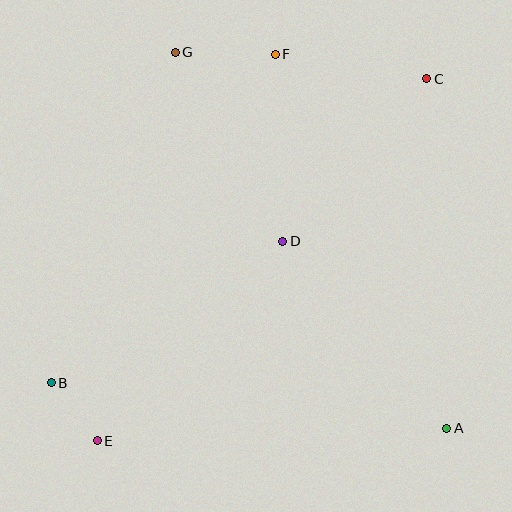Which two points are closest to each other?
Points B and E are closest to each other.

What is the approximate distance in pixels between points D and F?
The distance between D and F is approximately 187 pixels.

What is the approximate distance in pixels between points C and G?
The distance between C and G is approximately 253 pixels.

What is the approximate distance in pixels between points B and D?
The distance between B and D is approximately 271 pixels.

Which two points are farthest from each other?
Points C and E are farthest from each other.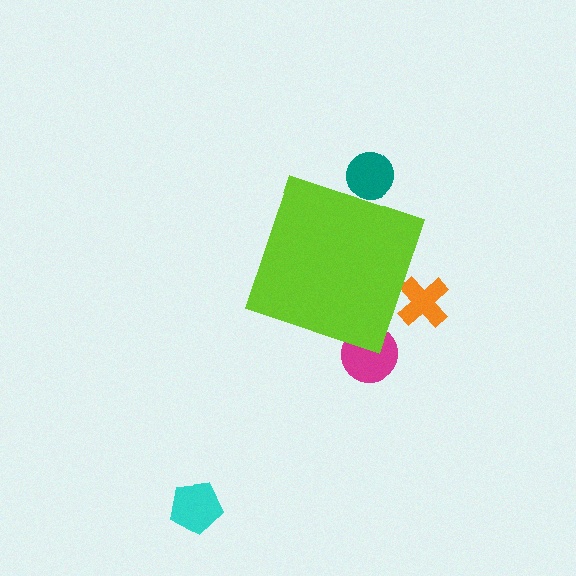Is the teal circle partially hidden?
Yes, the teal circle is partially hidden behind the lime diamond.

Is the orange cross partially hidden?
Yes, the orange cross is partially hidden behind the lime diamond.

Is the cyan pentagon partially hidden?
No, the cyan pentagon is fully visible.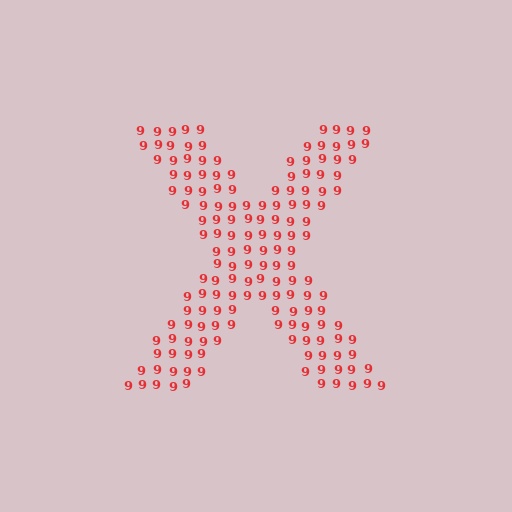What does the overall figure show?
The overall figure shows the letter X.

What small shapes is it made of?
It is made of small digit 9's.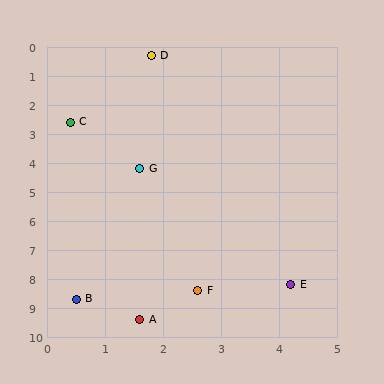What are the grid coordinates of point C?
Point C is at approximately (0.4, 2.6).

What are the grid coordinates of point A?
Point A is at approximately (1.6, 9.4).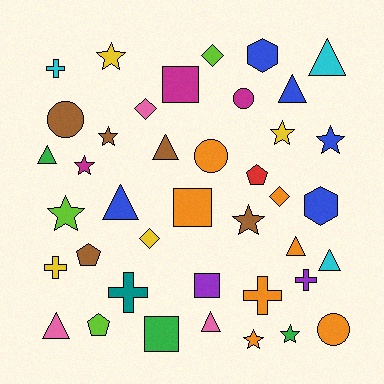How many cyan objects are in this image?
There are 3 cyan objects.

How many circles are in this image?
There are 4 circles.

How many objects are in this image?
There are 40 objects.